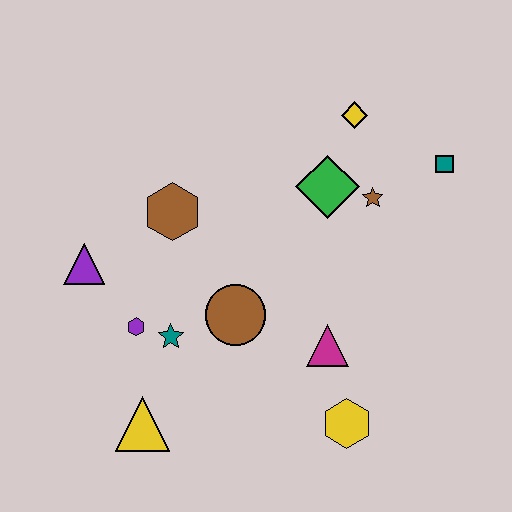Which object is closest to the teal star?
The purple hexagon is closest to the teal star.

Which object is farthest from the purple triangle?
The teal square is farthest from the purple triangle.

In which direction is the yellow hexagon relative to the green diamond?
The yellow hexagon is below the green diamond.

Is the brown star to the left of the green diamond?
No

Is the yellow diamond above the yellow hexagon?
Yes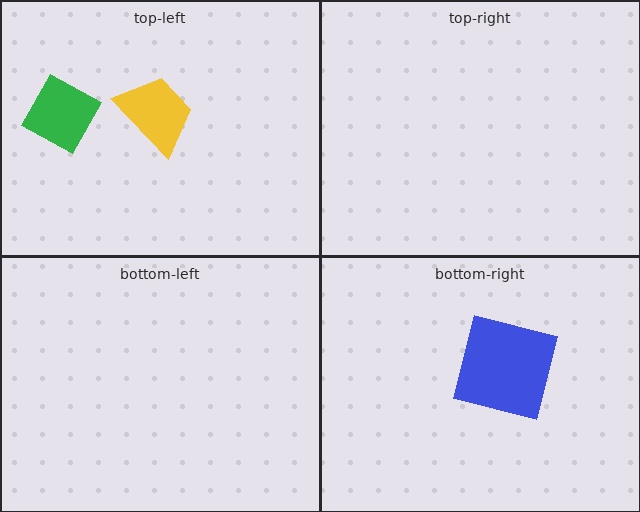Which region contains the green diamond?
The top-left region.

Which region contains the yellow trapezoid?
The top-left region.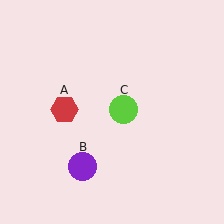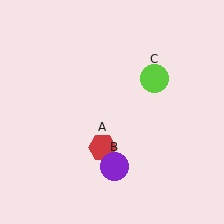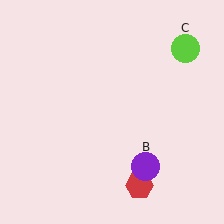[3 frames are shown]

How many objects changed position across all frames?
3 objects changed position: red hexagon (object A), purple circle (object B), lime circle (object C).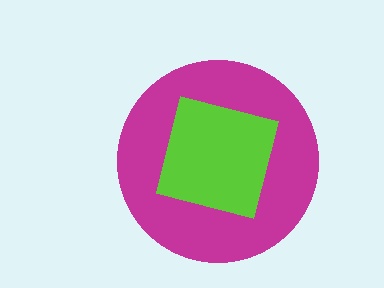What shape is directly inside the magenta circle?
The lime square.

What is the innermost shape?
The lime square.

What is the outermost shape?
The magenta circle.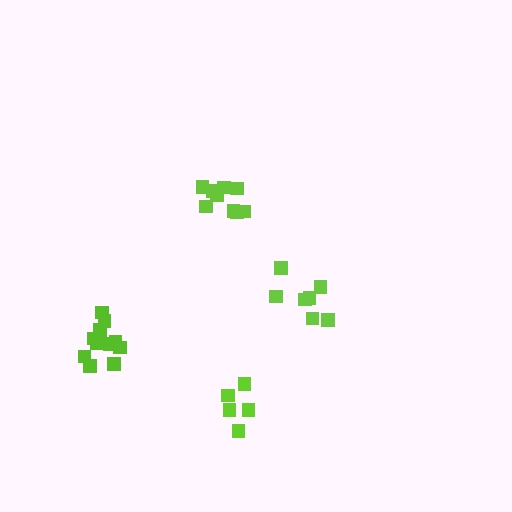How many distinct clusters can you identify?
There are 4 distinct clusters.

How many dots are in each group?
Group 1: 7 dots, Group 2: 11 dots, Group 3: 9 dots, Group 4: 5 dots (32 total).